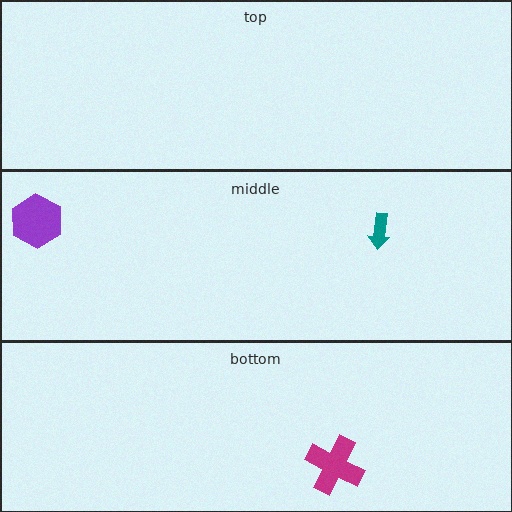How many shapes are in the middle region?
2.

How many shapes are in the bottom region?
1.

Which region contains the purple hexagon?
The middle region.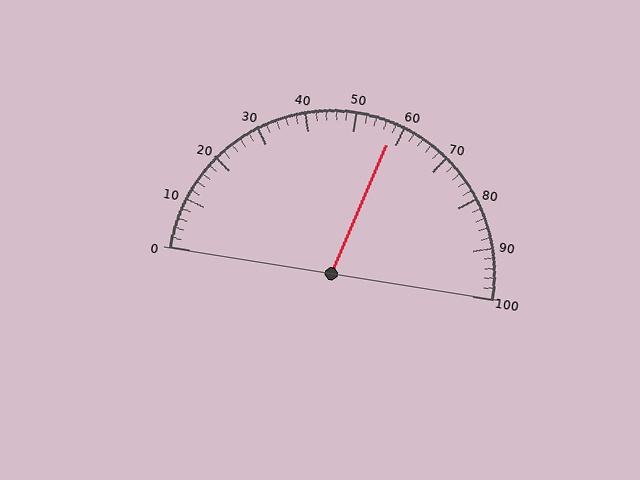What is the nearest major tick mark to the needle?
The nearest major tick mark is 60.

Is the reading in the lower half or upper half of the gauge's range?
The reading is in the upper half of the range (0 to 100).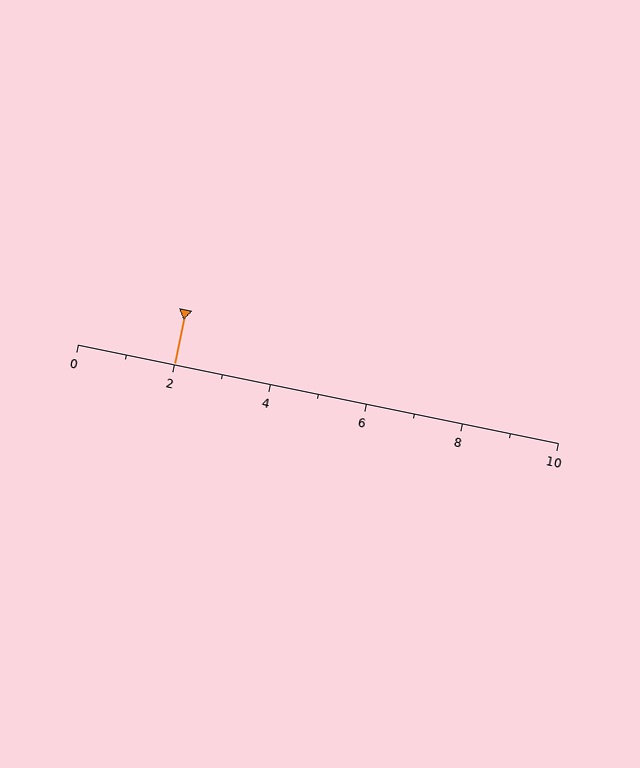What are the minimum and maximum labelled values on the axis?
The axis runs from 0 to 10.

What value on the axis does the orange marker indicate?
The marker indicates approximately 2.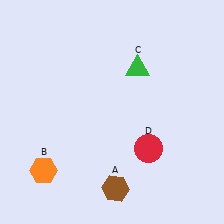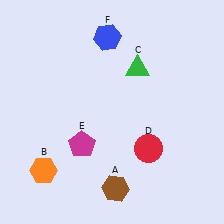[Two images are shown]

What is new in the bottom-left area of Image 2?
A magenta pentagon (E) was added in the bottom-left area of Image 2.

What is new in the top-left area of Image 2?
A blue hexagon (F) was added in the top-left area of Image 2.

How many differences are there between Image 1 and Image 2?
There are 2 differences between the two images.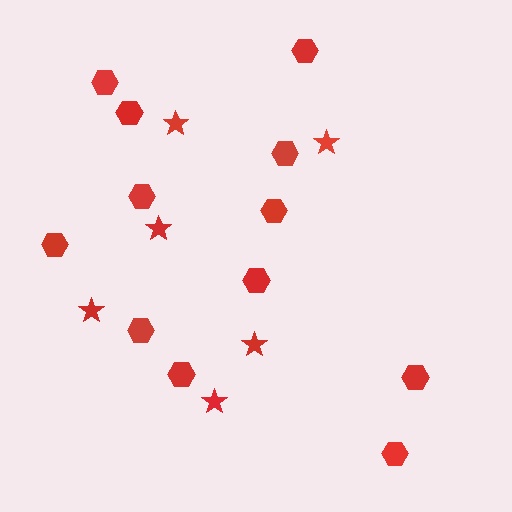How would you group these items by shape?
There are 2 groups: one group of hexagons (12) and one group of stars (6).